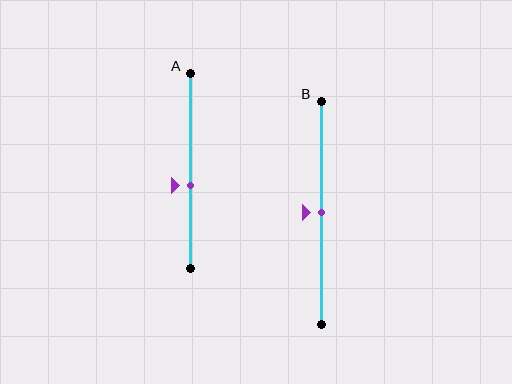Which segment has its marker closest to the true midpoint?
Segment B has its marker closest to the true midpoint.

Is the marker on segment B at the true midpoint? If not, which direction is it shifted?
Yes, the marker on segment B is at the true midpoint.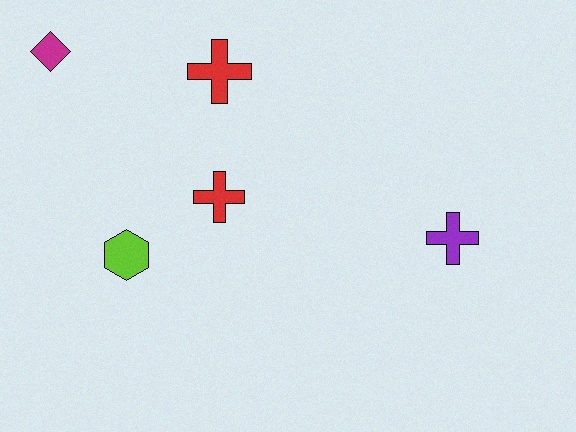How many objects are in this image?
There are 5 objects.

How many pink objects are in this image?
There are no pink objects.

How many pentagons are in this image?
There are no pentagons.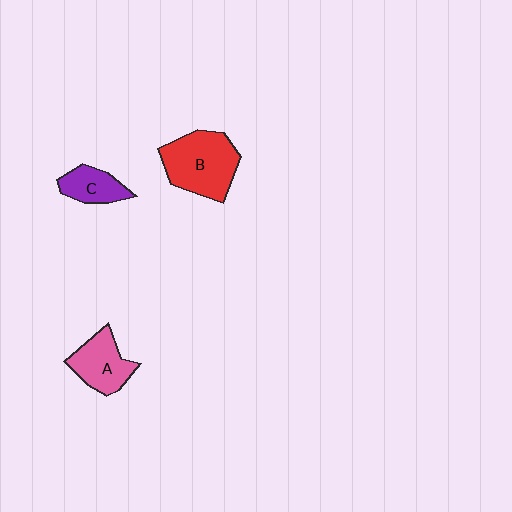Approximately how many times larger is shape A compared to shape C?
Approximately 1.4 times.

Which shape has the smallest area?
Shape C (purple).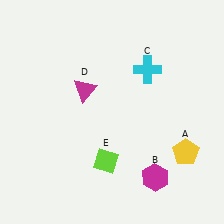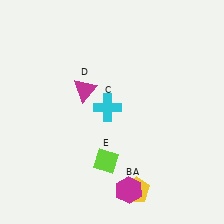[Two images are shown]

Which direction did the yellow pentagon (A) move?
The yellow pentagon (A) moved left.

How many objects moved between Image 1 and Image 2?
3 objects moved between the two images.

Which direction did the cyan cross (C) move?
The cyan cross (C) moved left.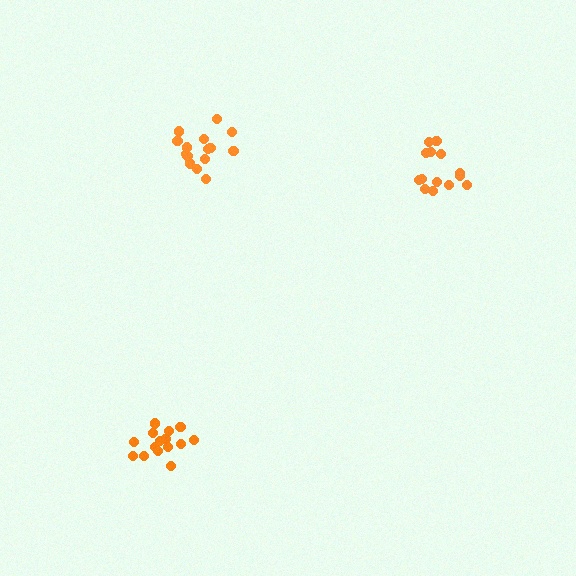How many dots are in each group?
Group 1: 15 dots, Group 2: 15 dots, Group 3: 15 dots (45 total).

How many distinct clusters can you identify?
There are 3 distinct clusters.